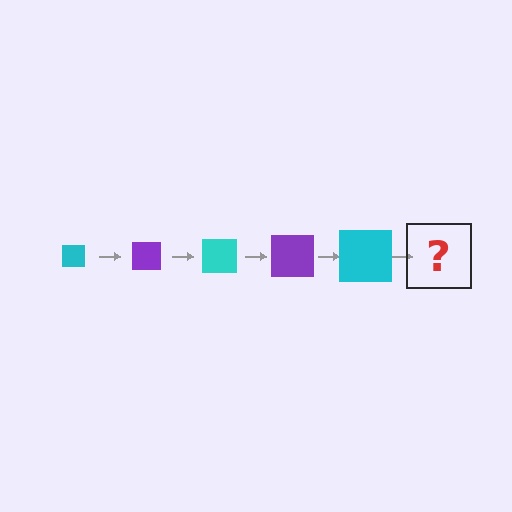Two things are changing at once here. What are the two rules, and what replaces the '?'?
The two rules are that the square grows larger each step and the color cycles through cyan and purple. The '?' should be a purple square, larger than the previous one.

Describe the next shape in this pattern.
It should be a purple square, larger than the previous one.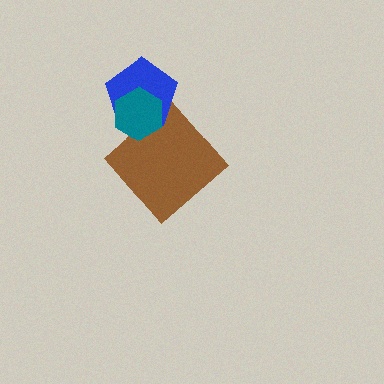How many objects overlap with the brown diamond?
2 objects overlap with the brown diamond.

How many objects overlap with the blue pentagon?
2 objects overlap with the blue pentagon.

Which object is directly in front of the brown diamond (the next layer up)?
The blue pentagon is directly in front of the brown diamond.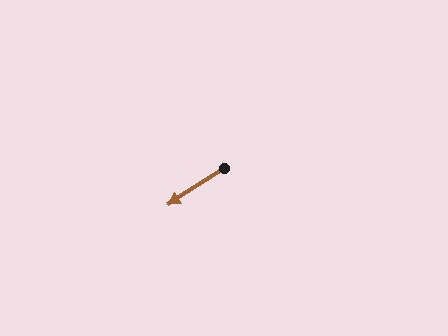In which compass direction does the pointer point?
Southwest.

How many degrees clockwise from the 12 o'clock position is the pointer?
Approximately 237 degrees.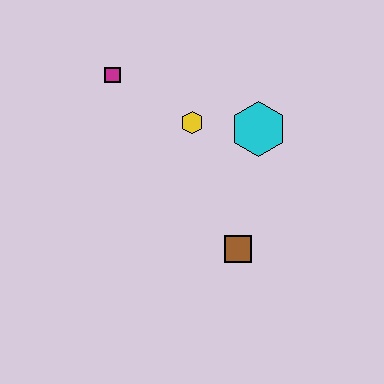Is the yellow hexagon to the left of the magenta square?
No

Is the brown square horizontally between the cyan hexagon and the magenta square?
Yes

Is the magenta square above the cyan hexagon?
Yes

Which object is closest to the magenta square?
The yellow hexagon is closest to the magenta square.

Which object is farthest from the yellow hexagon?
The brown square is farthest from the yellow hexagon.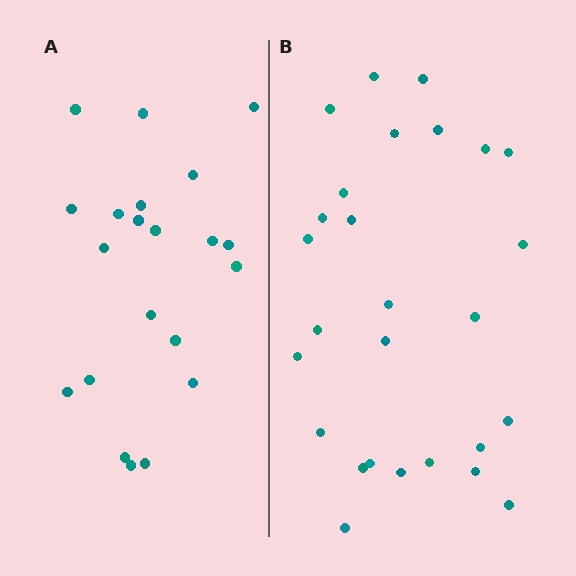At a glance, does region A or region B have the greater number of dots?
Region B (the right region) has more dots.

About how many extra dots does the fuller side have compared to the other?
Region B has about 6 more dots than region A.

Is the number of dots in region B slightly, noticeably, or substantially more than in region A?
Region B has noticeably more, but not dramatically so. The ratio is roughly 1.3 to 1.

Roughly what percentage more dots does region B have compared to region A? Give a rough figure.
About 30% more.